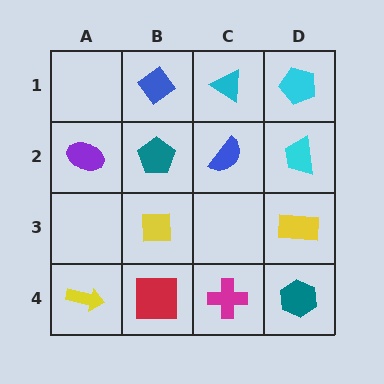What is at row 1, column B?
A blue diamond.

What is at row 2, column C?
A blue semicircle.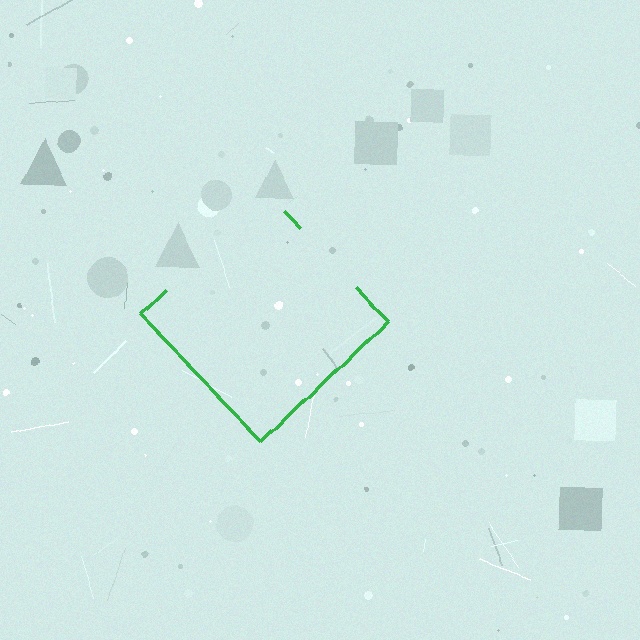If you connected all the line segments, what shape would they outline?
They would outline a diamond.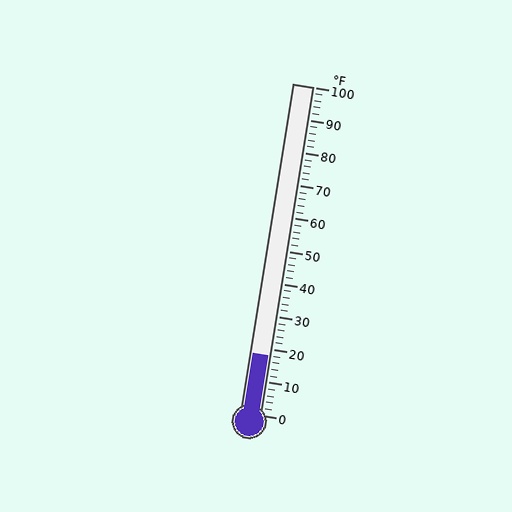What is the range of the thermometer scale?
The thermometer scale ranges from 0°F to 100°F.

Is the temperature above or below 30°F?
The temperature is below 30°F.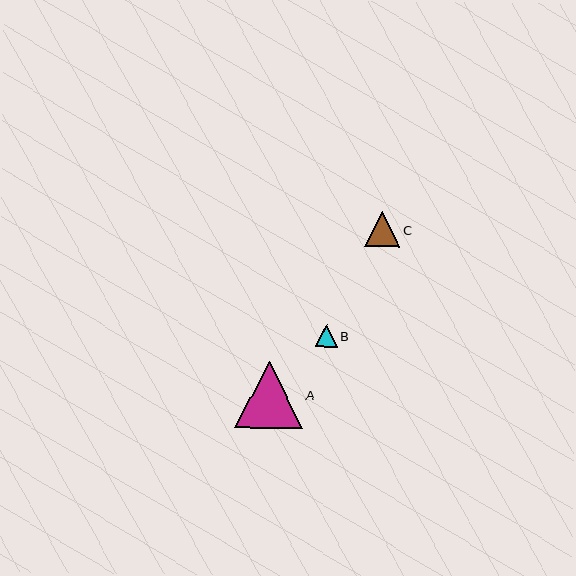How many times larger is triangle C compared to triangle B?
Triangle C is approximately 1.6 times the size of triangle B.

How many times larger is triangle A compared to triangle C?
Triangle A is approximately 1.9 times the size of triangle C.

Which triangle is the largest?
Triangle A is the largest with a size of approximately 67 pixels.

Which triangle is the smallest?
Triangle B is the smallest with a size of approximately 22 pixels.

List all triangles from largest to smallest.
From largest to smallest: A, C, B.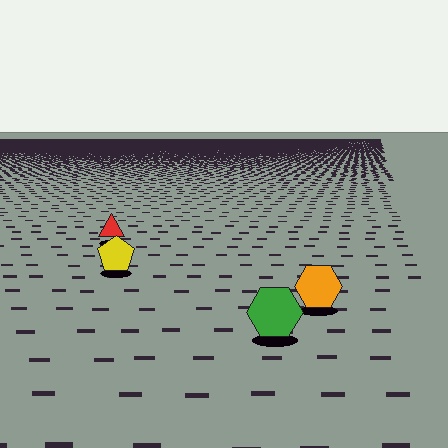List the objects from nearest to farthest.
From nearest to farthest: the green hexagon, the orange hexagon, the yellow pentagon, the red triangle.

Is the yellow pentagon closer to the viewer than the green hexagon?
No. The green hexagon is closer — you can tell from the texture gradient: the ground texture is coarser near it.